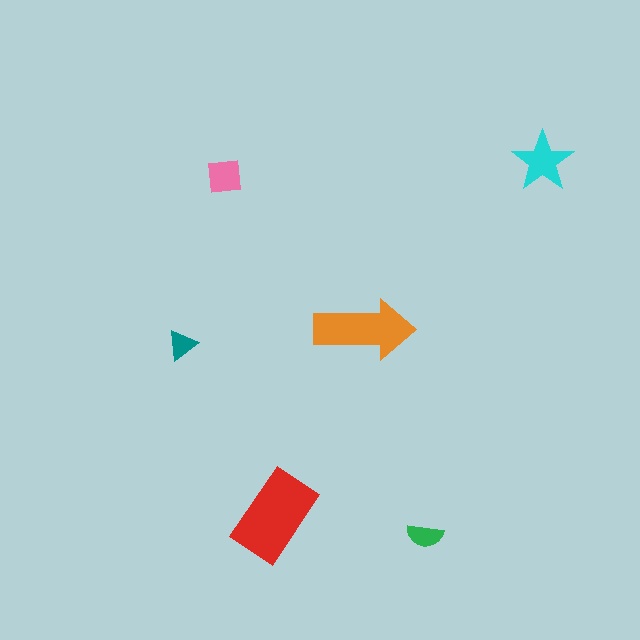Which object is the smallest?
The teal triangle.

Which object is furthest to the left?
The teal triangle is leftmost.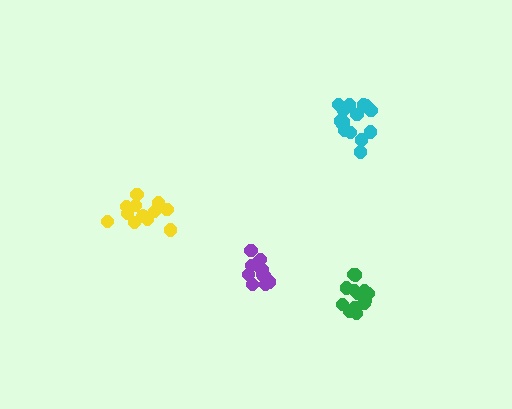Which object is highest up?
The cyan cluster is topmost.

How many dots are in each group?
Group 1: 15 dots, Group 2: 12 dots, Group 3: 13 dots, Group 4: 13 dots (53 total).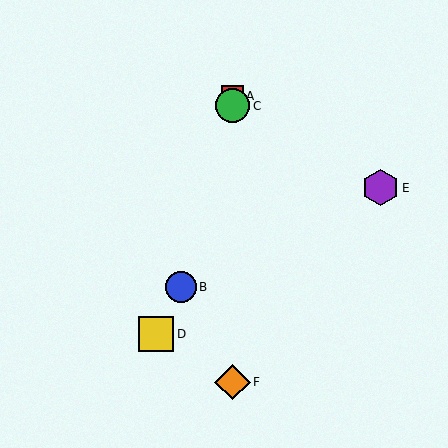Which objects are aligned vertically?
Objects A, C, F are aligned vertically.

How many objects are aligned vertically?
3 objects (A, C, F) are aligned vertically.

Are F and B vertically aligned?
No, F is at x≈233 and B is at x≈181.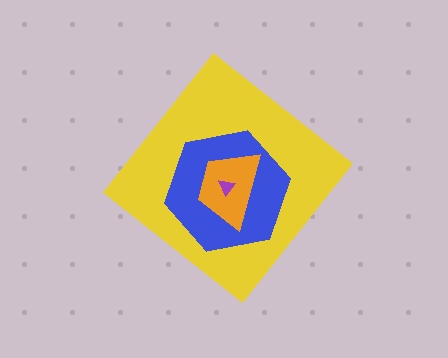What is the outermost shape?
The yellow diamond.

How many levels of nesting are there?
4.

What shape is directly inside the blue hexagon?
The orange trapezoid.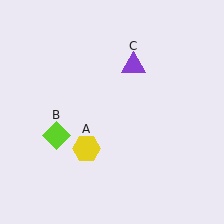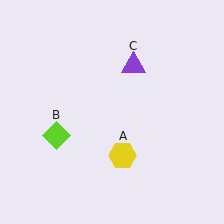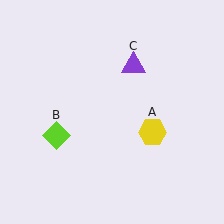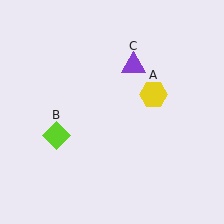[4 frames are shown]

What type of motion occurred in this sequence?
The yellow hexagon (object A) rotated counterclockwise around the center of the scene.